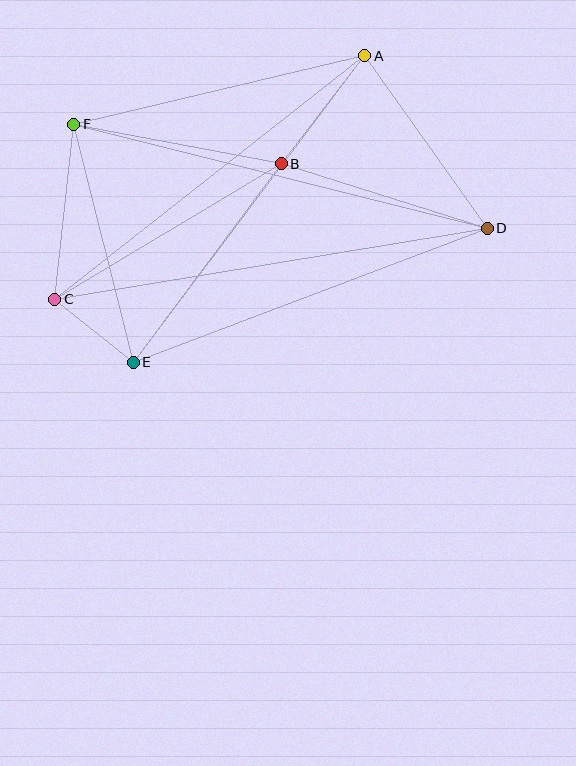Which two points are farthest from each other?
Points C and D are farthest from each other.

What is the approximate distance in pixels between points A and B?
The distance between A and B is approximately 136 pixels.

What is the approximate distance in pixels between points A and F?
The distance between A and F is approximately 299 pixels.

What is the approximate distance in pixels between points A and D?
The distance between A and D is approximately 211 pixels.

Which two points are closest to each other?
Points C and E are closest to each other.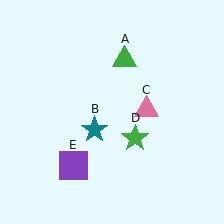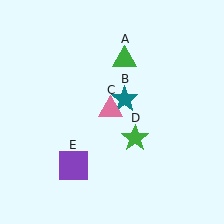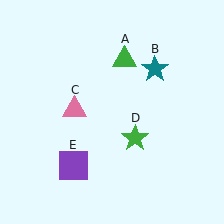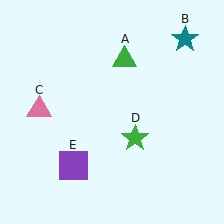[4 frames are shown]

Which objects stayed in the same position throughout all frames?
Green triangle (object A) and green star (object D) and purple square (object E) remained stationary.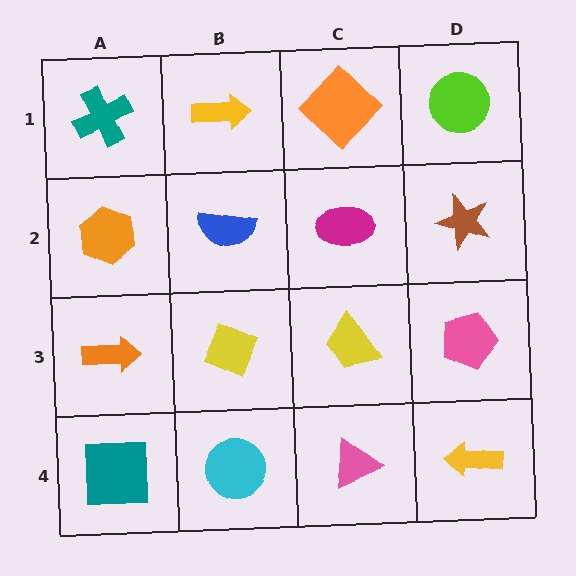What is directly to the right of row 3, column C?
A pink pentagon.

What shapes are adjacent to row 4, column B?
A yellow diamond (row 3, column B), a teal square (row 4, column A), a pink triangle (row 4, column C).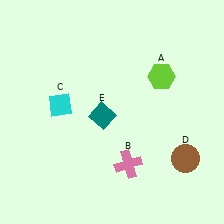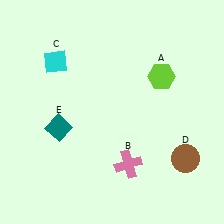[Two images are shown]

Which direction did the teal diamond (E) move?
The teal diamond (E) moved left.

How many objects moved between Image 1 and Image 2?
2 objects moved between the two images.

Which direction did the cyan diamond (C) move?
The cyan diamond (C) moved up.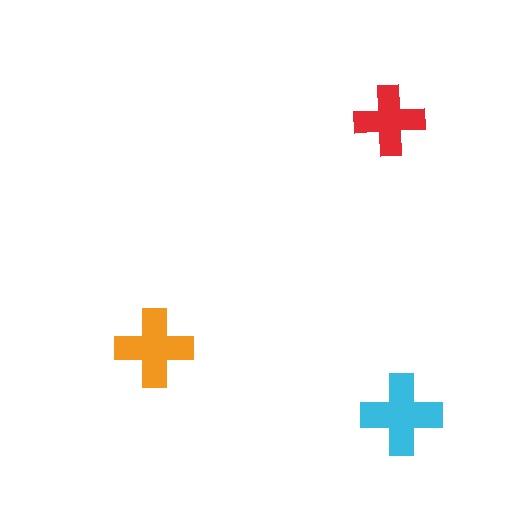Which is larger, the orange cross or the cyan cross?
The cyan one.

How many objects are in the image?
There are 3 objects in the image.